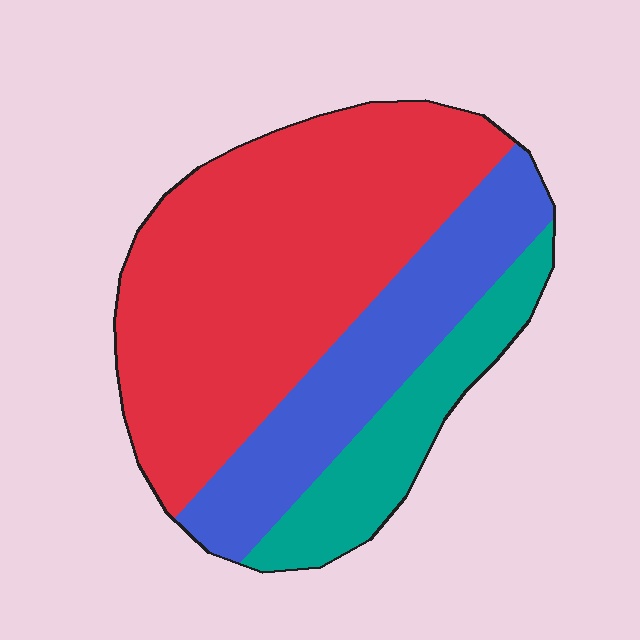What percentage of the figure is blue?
Blue takes up about one quarter (1/4) of the figure.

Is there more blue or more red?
Red.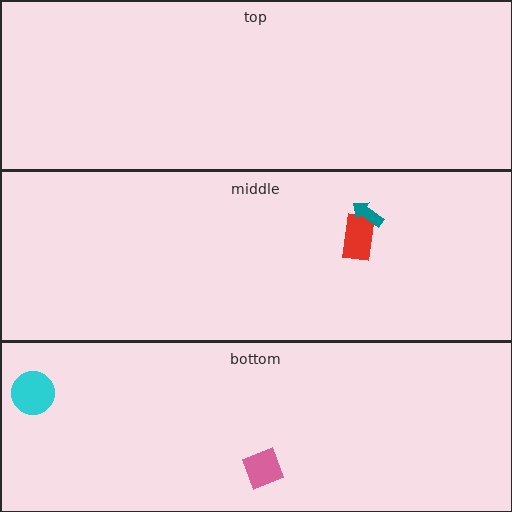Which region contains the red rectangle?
The middle region.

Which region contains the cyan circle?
The bottom region.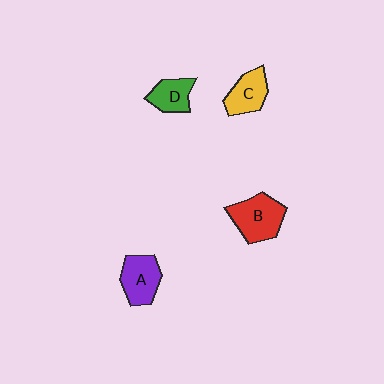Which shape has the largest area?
Shape B (red).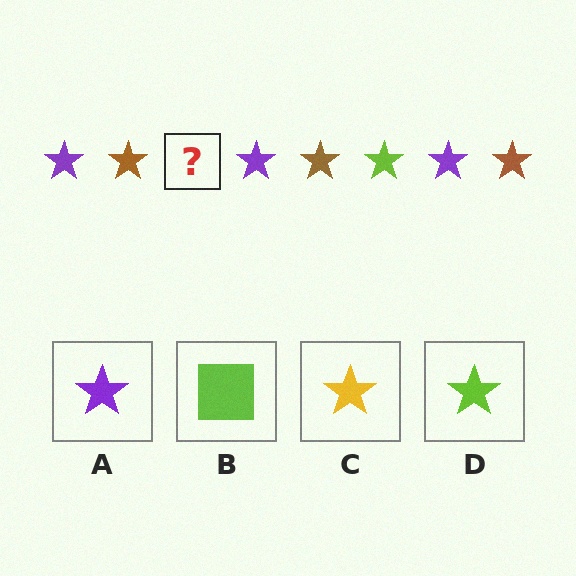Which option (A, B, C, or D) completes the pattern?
D.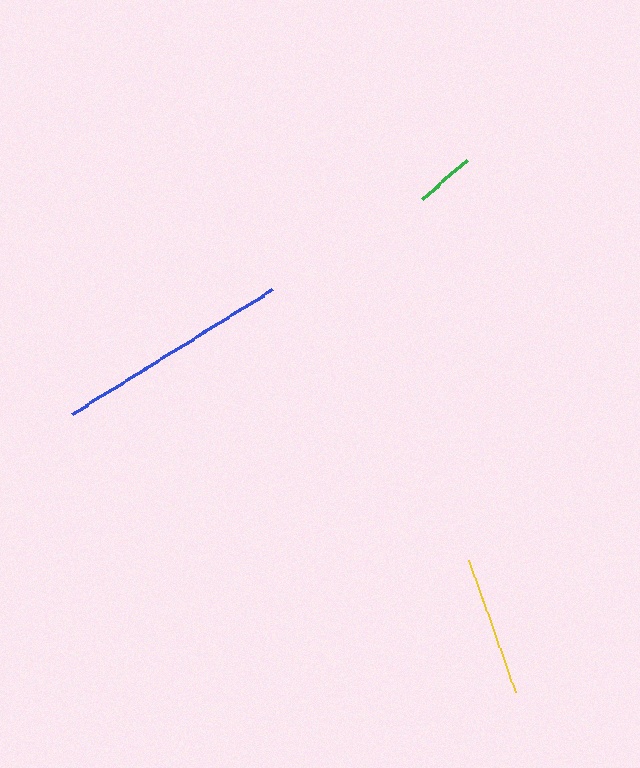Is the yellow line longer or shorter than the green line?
The yellow line is longer than the green line.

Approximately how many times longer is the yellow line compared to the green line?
The yellow line is approximately 2.3 times the length of the green line.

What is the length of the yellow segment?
The yellow segment is approximately 139 pixels long.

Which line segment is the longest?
The blue line is the longest at approximately 235 pixels.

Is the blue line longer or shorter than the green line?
The blue line is longer than the green line.